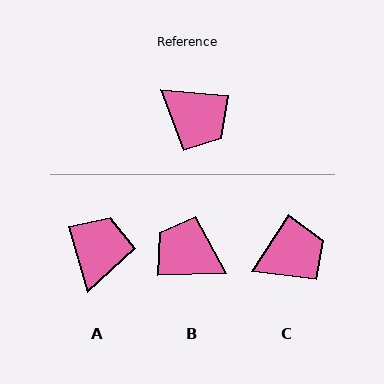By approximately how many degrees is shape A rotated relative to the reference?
Approximately 112 degrees counter-clockwise.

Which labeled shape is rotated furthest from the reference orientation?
B, about 173 degrees away.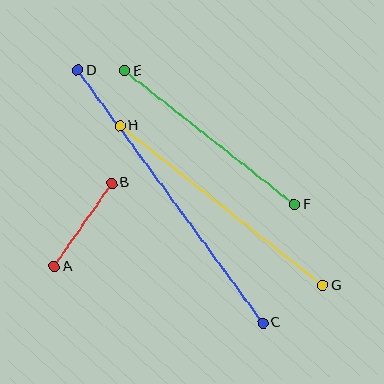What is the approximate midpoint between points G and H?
The midpoint is at approximately (221, 206) pixels.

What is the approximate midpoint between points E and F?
The midpoint is at approximately (209, 138) pixels.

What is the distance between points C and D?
The distance is approximately 313 pixels.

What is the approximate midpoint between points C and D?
The midpoint is at approximately (170, 197) pixels.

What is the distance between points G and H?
The distance is approximately 258 pixels.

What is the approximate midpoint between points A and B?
The midpoint is at approximately (83, 225) pixels.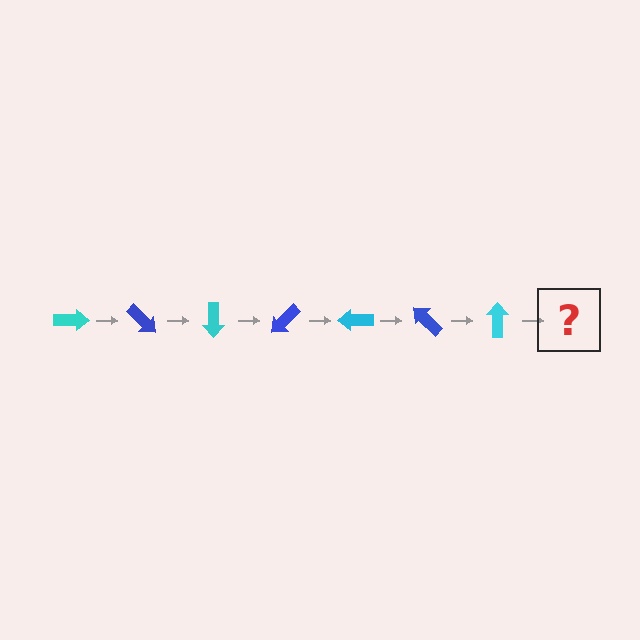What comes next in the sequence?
The next element should be a blue arrow, rotated 315 degrees from the start.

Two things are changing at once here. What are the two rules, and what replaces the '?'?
The two rules are that it rotates 45 degrees each step and the color cycles through cyan and blue. The '?' should be a blue arrow, rotated 315 degrees from the start.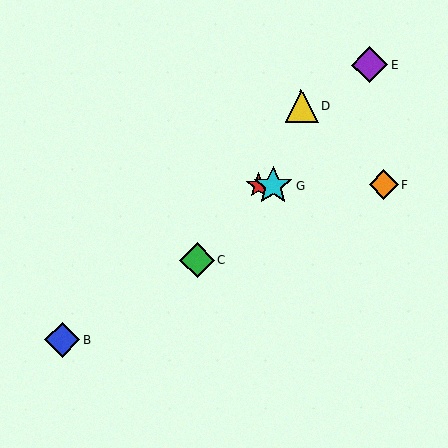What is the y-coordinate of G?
Object G is at y≈185.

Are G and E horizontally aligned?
No, G is at y≈185 and E is at y≈65.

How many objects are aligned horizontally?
3 objects (A, F, G) are aligned horizontally.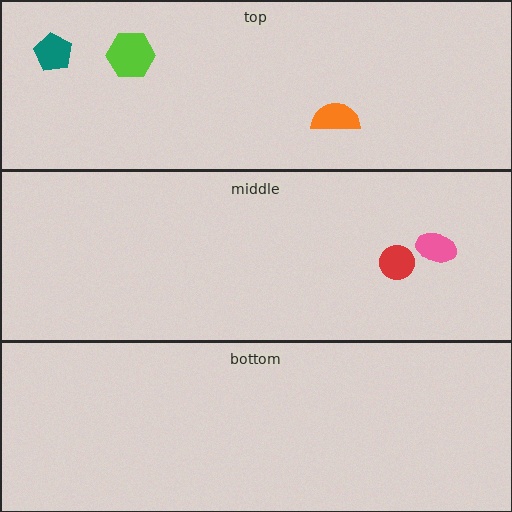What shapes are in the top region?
The teal pentagon, the orange semicircle, the lime hexagon.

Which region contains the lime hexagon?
The top region.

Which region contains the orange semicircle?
The top region.